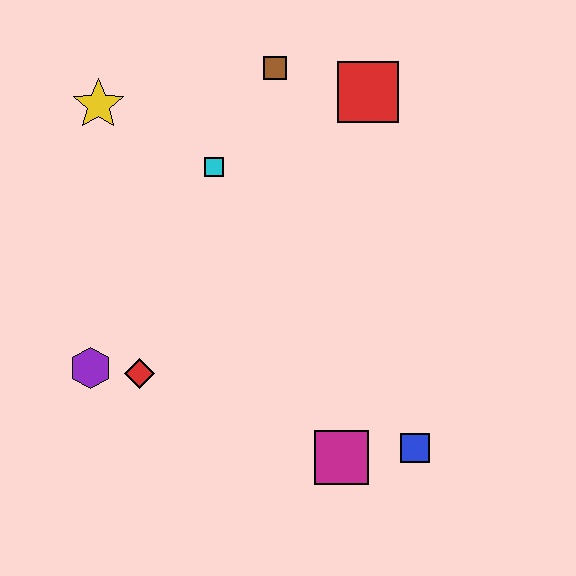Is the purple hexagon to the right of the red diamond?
No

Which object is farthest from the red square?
The purple hexagon is farthest from the red square.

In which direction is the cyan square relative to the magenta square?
The cyan square is above the magenta square.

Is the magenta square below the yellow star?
Yes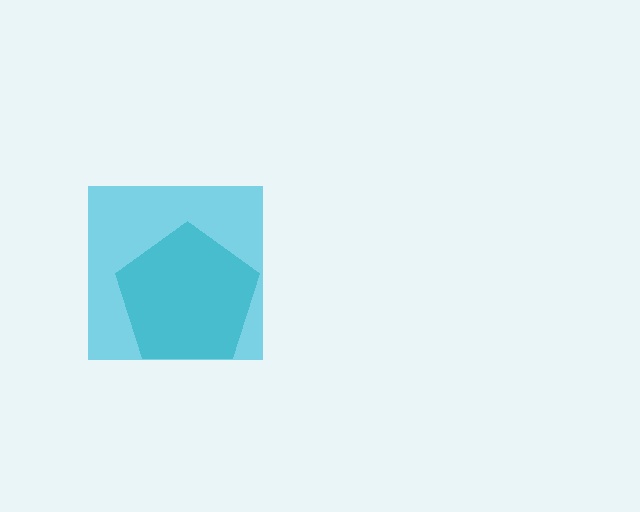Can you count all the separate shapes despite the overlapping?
Yes, there are 2 separate shapes.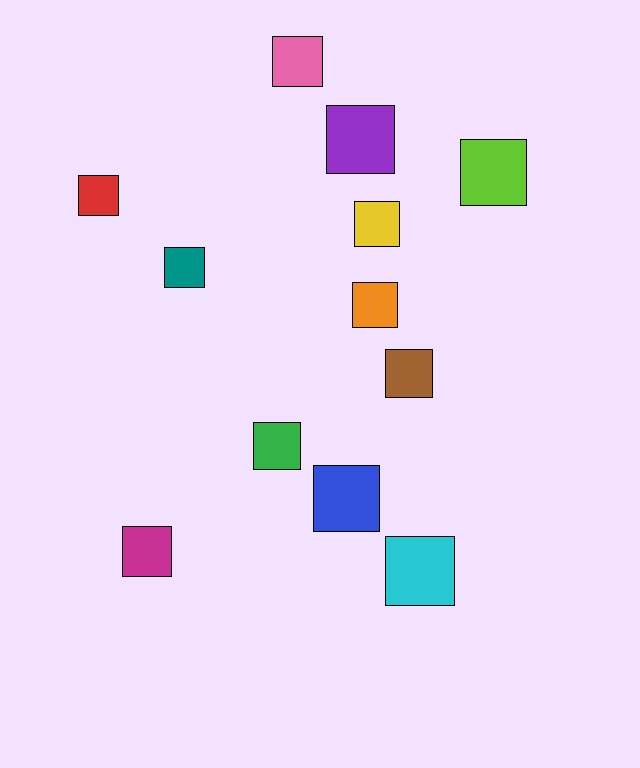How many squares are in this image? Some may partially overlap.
There are 12 squares.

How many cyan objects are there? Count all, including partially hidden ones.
There is 1 cyan object.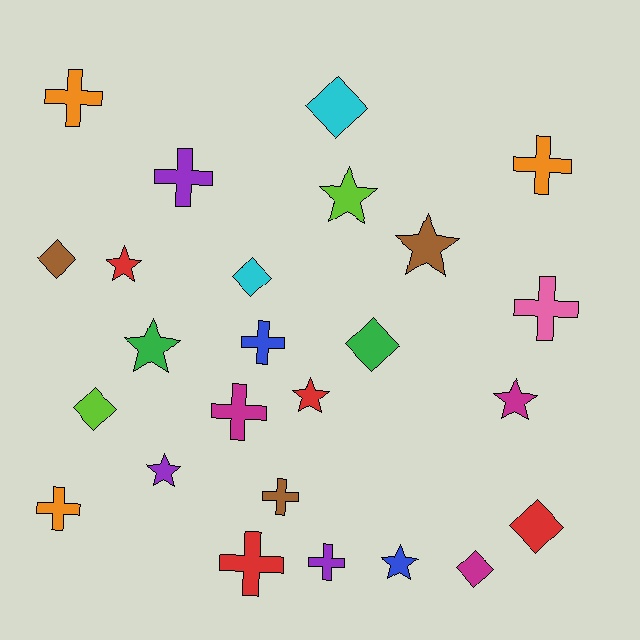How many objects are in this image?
There are 25 objects.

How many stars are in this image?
There are 8 stars.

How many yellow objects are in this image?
There are no yellow objects.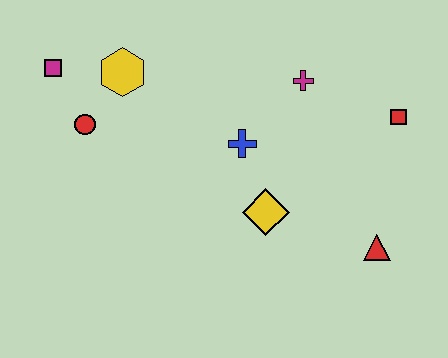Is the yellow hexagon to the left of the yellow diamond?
Yes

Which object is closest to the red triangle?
The yellow diamond is closest to the red triangle.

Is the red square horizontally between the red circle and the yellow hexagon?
No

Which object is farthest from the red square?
The magenta square is farthest from the red square.